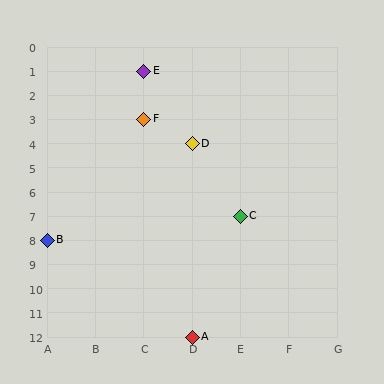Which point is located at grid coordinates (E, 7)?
Point C is at (E, 7).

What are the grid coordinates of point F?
Point F is at grid coordinates (C, 3).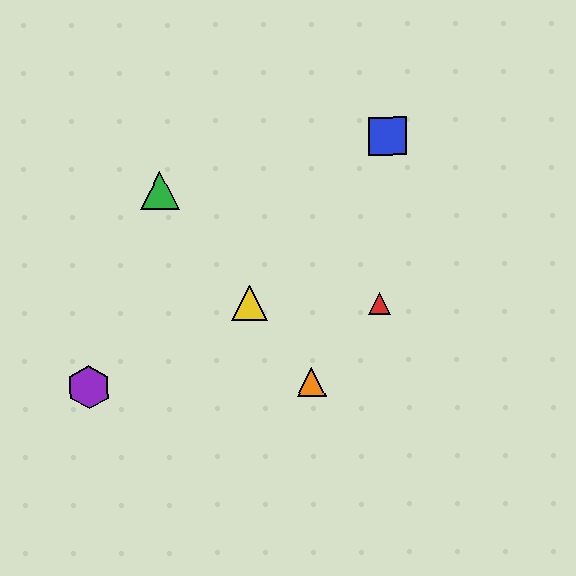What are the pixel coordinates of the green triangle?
The green triangle is at (160, 190).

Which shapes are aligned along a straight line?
The green triangle, the yellow triangle, the orange triangle are aligned along a straight line.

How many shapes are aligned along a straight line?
3 shapes (the green triangle, the yellow triangle, the orange triangle) are aligned along a straight line.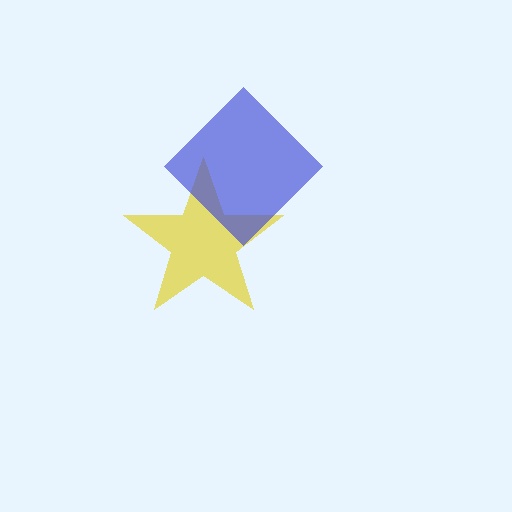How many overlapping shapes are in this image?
There are 2 overlapping shapes in the image.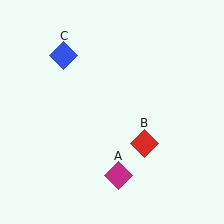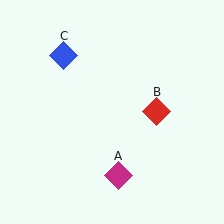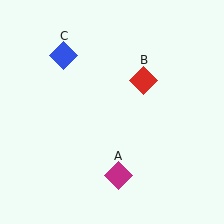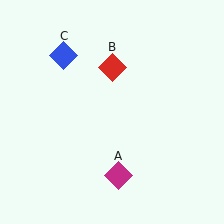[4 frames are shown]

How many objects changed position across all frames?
1 object changed position: red diamond (object B).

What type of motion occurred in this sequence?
The red diamond (object B) rotated counterclockwise around the center of the scene.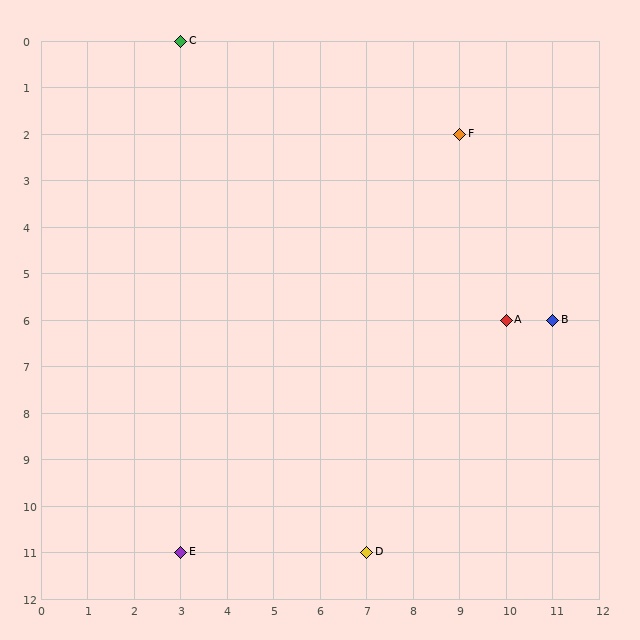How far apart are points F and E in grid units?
Points F and E are 6 columns and 9 rows apart (about 10.8 grid units diagonally).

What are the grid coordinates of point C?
Point C is at grid coordinates (3, 0).